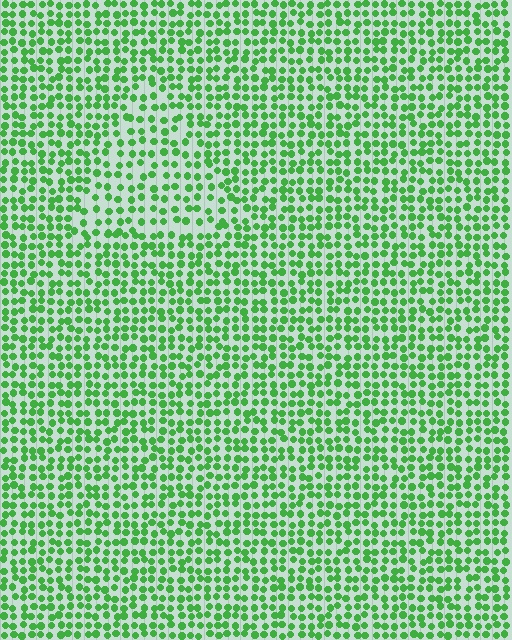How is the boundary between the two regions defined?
The boundary is defined by a change in element density (approximately 1.5x ratio). All elements are the same color, size, and shape.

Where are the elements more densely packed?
The elements are more densely packed outside the triangle boundary.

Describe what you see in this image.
The image contains small green elements arranged at two different densities. A triangle-shaped region is visible where the elements are less densely packed than the surrounding area.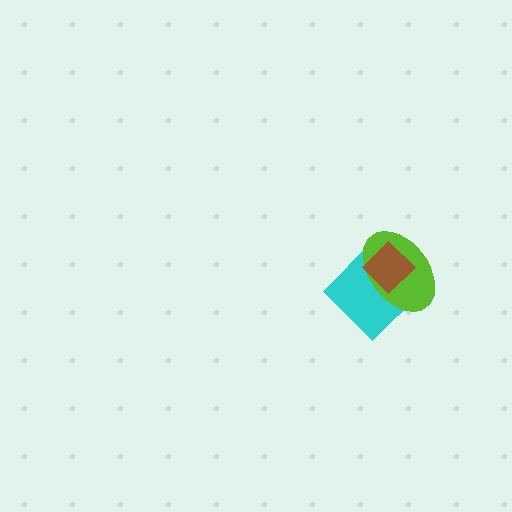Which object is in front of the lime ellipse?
The brown diamond is in front of the lime ellipse.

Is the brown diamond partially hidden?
No, no other shape covers it.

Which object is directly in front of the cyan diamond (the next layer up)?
The lime ellipse is directly in front of the cyan diamond.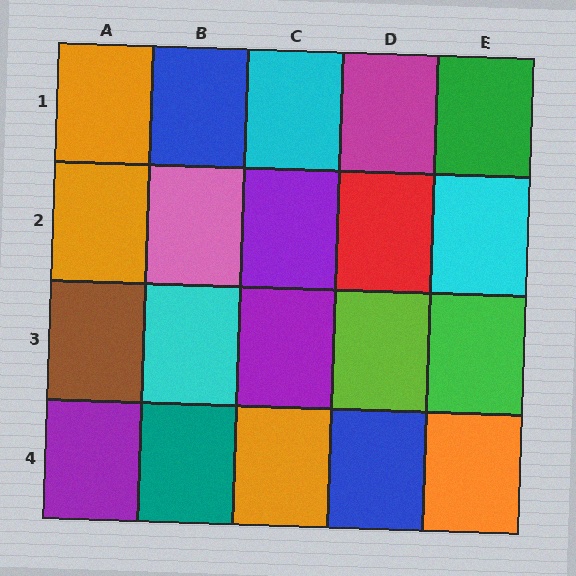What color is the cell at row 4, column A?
Purple.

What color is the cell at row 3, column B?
Cyan.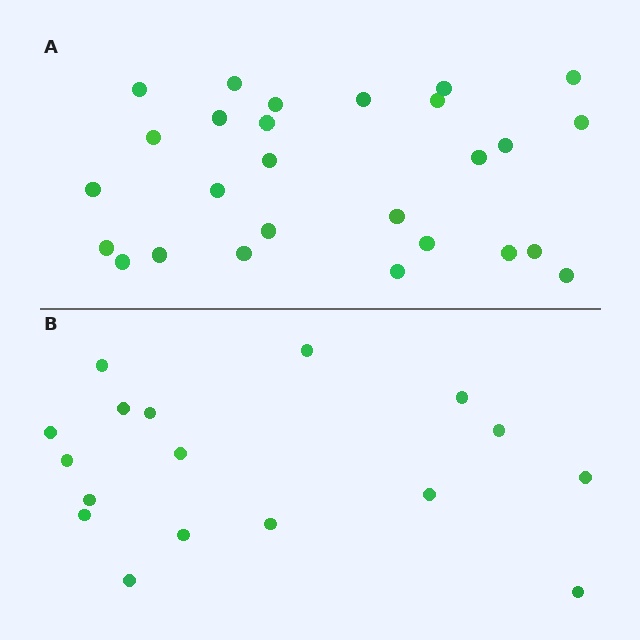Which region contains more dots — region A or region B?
Region A (the top region) has more dots.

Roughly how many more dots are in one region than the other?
Region A has roughly 10 or so more dots than region B.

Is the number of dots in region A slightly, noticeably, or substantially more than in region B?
Region A has substantially more. The ratio is roughly 1.6 to 1.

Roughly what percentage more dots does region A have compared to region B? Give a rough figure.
About 60% more.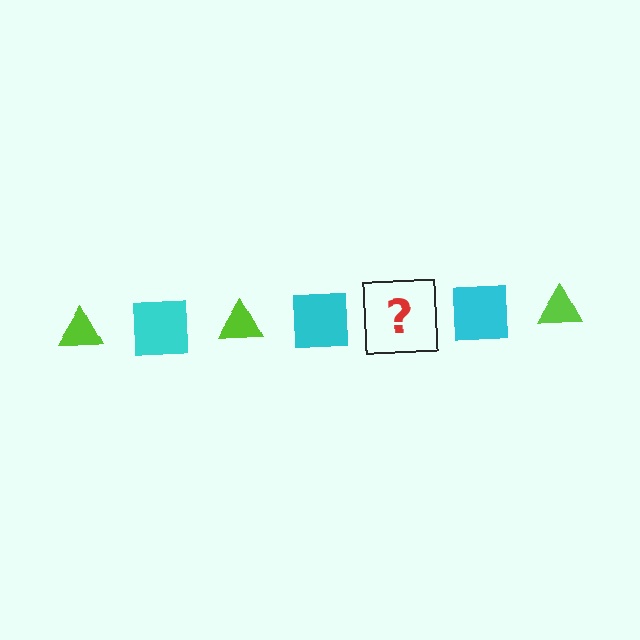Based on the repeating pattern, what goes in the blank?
The blank should be a lime triangle.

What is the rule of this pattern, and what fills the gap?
The rule is that the pattern alternates between lime triangle and cyan square. The gap should be filled with a lime triangle.